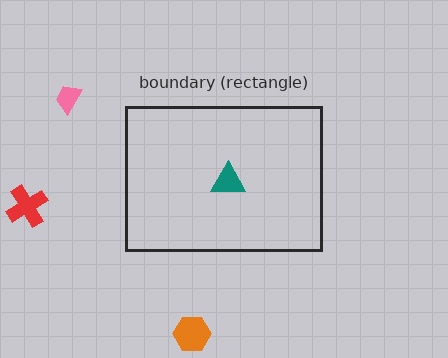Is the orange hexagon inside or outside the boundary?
Outside.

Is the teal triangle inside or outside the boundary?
Inside.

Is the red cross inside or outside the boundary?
Outside.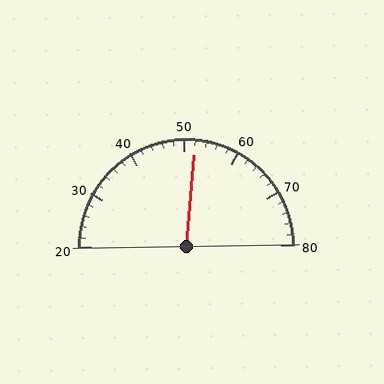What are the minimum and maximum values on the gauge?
The gauge ranges from 20 to 80.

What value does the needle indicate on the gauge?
The needle indicates approximately 52.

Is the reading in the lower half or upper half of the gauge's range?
The reading is in the upper half of the range (20 to 80).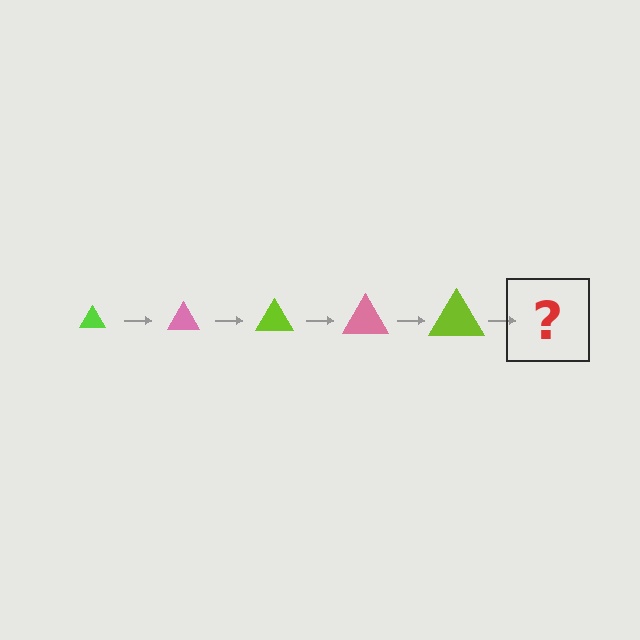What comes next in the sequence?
The next element should be a pink triangle, larger than the previous one.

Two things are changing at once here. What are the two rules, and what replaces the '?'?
The two rules are that the triangle grows larger each step and the color cycles through lime and pink. The '?' should be a pink triangle, larger than the previous one.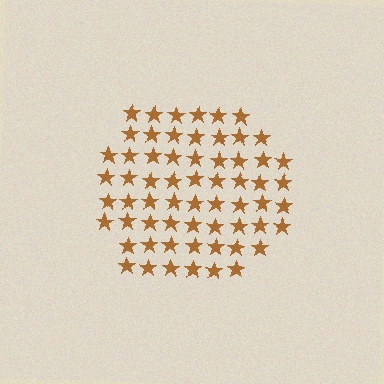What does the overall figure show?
The overall figure shows a hexagon.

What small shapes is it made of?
It is made of small stars.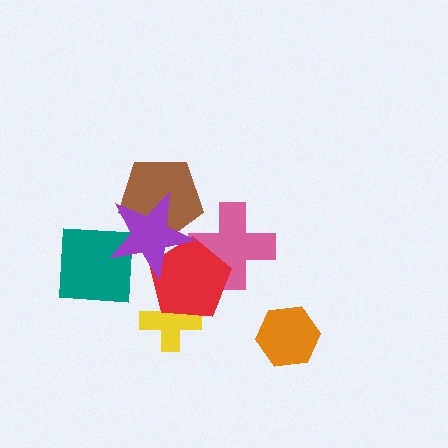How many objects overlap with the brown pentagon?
1 object overlaps with the brown pentagon.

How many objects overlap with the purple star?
3 objects overlap with the purple star.